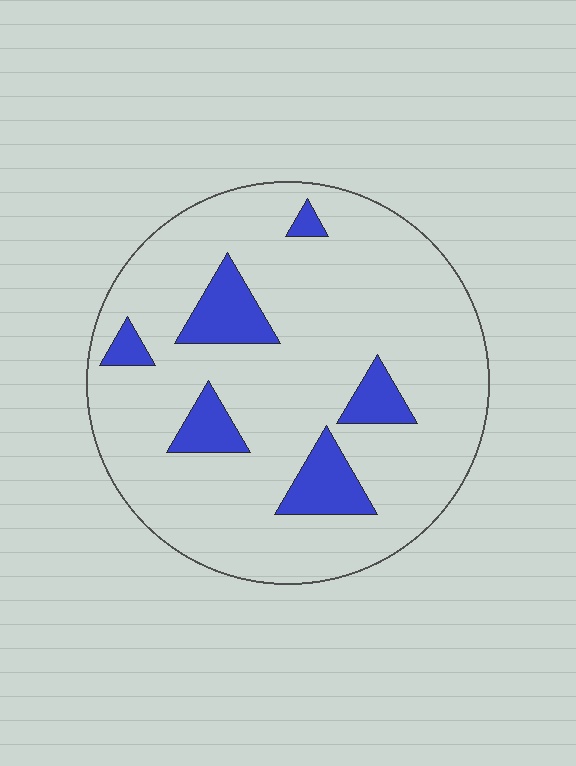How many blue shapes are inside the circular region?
6.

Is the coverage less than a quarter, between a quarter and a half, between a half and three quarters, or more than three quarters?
Less than a quarter.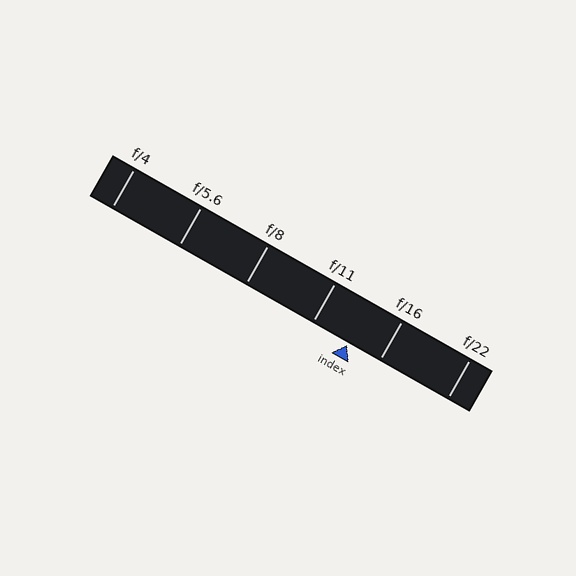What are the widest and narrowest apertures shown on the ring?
The widest aperture shown is f/4 and the narrowest is f/22.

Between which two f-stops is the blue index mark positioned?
The index mark is between f/11 and f/16.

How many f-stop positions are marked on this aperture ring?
There are 6 f-stop positions marked.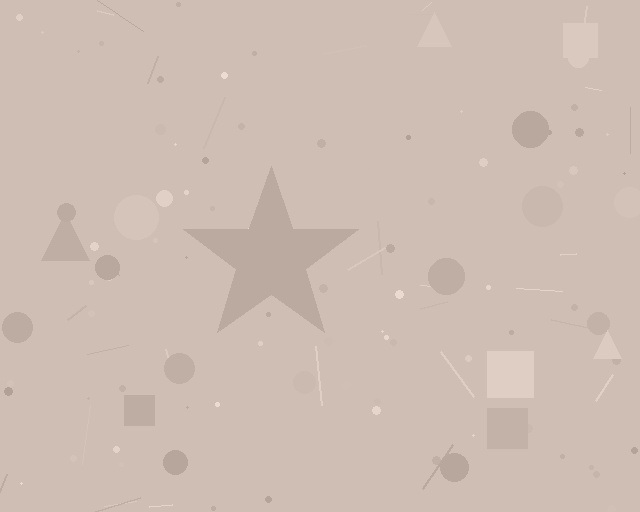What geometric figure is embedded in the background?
A star is embedded in the background.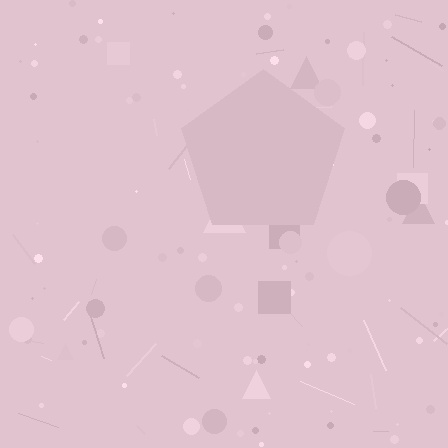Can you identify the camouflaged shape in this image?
The camouflaged shape is a pentagon.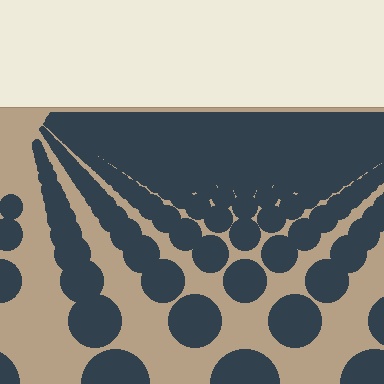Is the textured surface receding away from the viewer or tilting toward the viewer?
The surface is receding away from the viewer. Texture elements get smaller and denser toward the top.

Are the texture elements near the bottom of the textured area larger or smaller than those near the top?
Larger. Near the bottom, elements are closer to the viewer and appear at a bigger on-screen size.